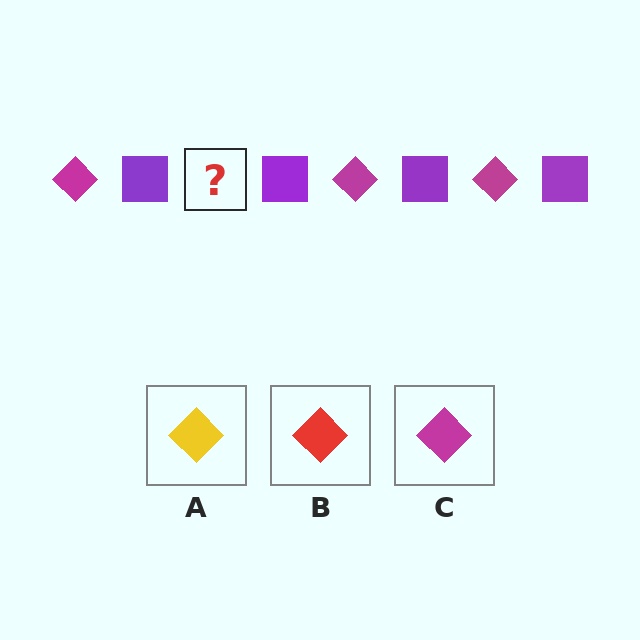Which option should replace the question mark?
Option C.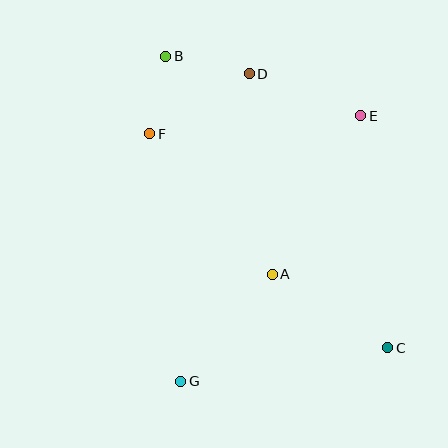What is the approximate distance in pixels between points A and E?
The distance between A and E is approximately 181 pixels.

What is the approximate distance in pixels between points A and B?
The distance between A and B is approximately 242 pixels.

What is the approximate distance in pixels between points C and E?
The distance between C and E is approximately 234 pixels.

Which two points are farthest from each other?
Points B and C are farthest from each other.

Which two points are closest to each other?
Points B and F are closest to each other.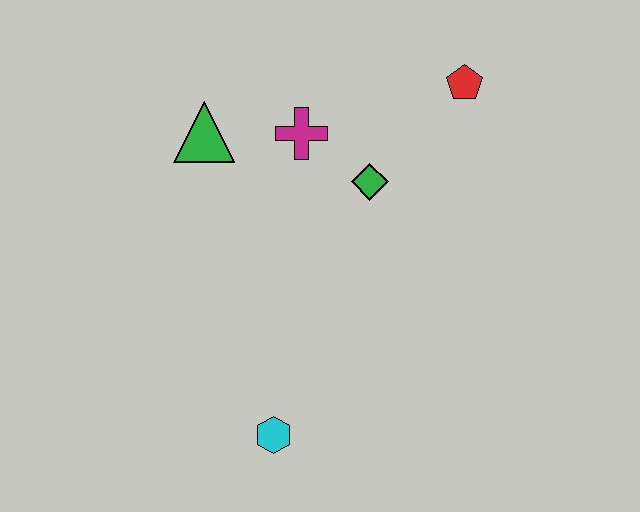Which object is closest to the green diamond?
The magenta cross is closest to the green diamond.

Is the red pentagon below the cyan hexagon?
No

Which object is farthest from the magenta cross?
The cyan hexagon is farthest from the magenta cross.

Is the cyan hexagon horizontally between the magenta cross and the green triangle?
Yes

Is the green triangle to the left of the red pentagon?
Yes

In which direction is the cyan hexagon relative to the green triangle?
The cyan hexagon is below the green triangle.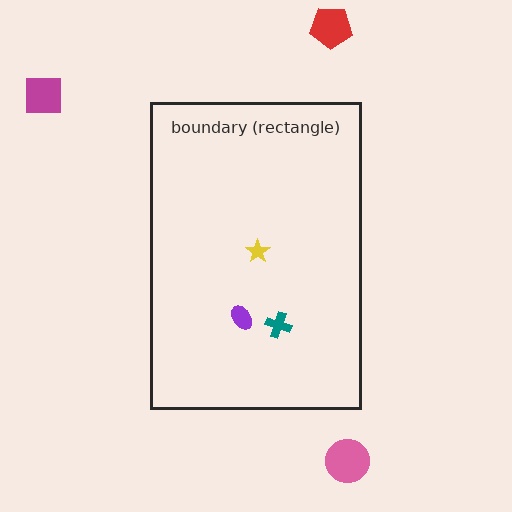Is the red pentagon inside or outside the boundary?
Outside.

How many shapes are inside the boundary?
3 inside, 3 outside.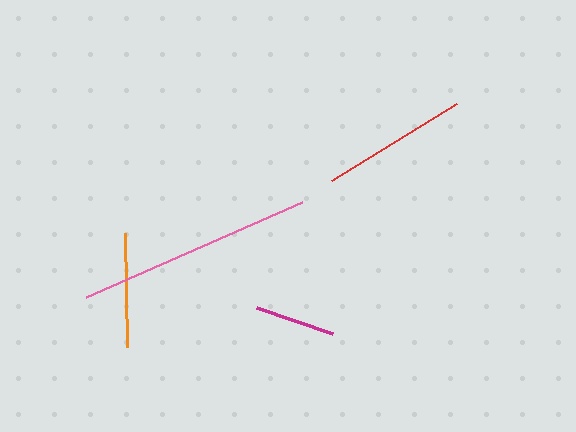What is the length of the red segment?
The red segment is approximately 147 pixels long.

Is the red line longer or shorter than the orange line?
The red line is longer than the orange line.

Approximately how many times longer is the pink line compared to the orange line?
The pink line is approximately 2.1 times the length of the orange line.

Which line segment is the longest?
The pink line is the longest at approximately 235 pixels.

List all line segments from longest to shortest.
From longest to shortest: pink, red, orange, magenta.